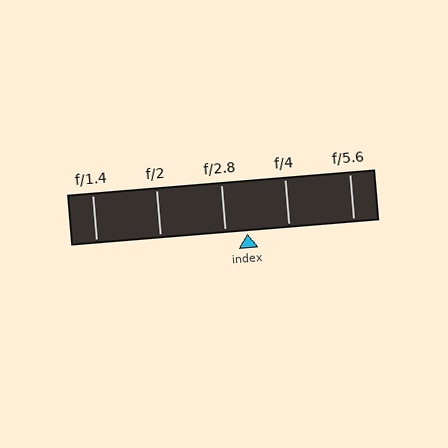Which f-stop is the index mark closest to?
The index mark is closest to f/2.8.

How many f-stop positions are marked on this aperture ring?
There are 5 f-stop positions marked.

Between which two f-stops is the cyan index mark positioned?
The index mark is between f/2.8 and f/4.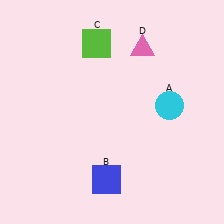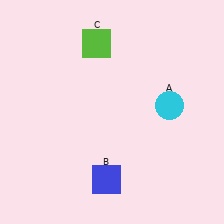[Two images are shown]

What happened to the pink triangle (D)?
The pink triangle (D) was removed in Image 2. It was in the top-right area of Image 1.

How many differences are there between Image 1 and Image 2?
There is 1 difference between the two images.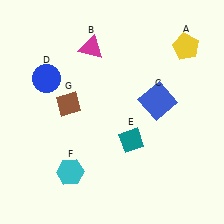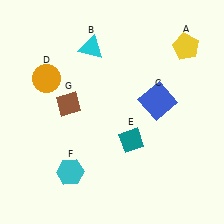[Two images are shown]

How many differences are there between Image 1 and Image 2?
There are 2 differences between the two images.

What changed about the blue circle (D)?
In Image 1, D is blue. In Image 2, it changed to orange.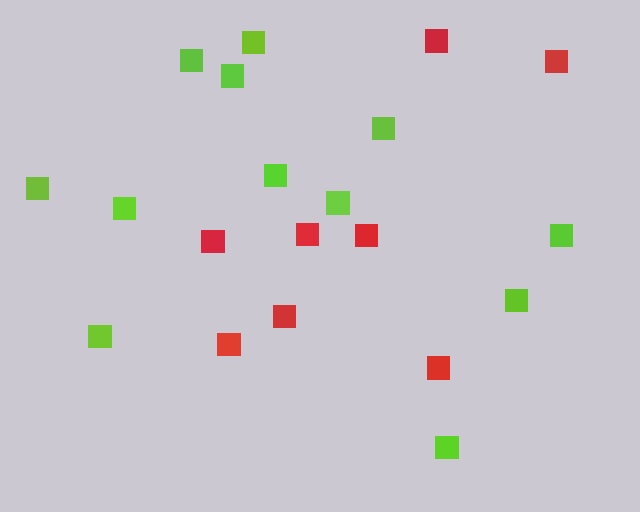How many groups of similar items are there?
There are 2 groups: one group of red squares (8) and one group of lime squares (12).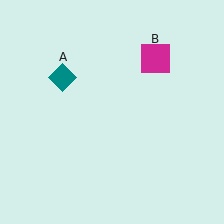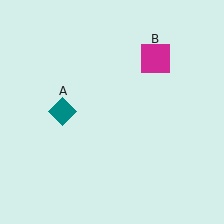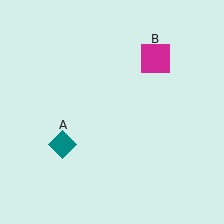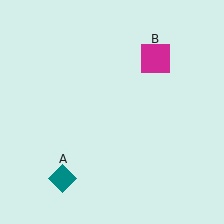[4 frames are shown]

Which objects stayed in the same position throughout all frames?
Magenta square (object B) remained stationary.